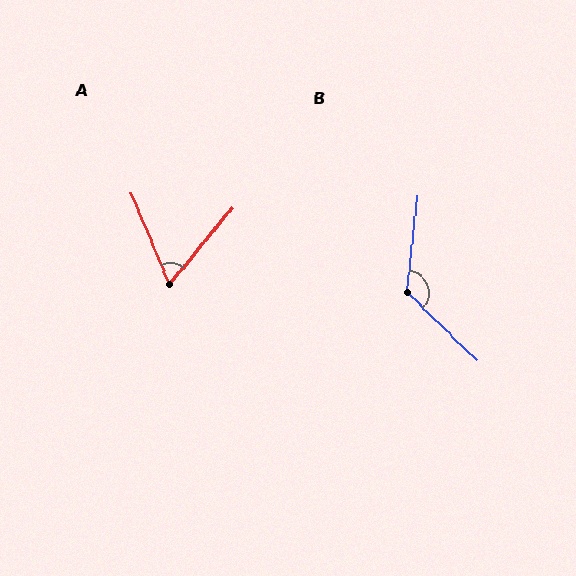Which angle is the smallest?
A, at approximately 62 degrees.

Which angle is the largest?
B, at approximately 128 degrees.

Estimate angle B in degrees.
Approximately 128 degrees.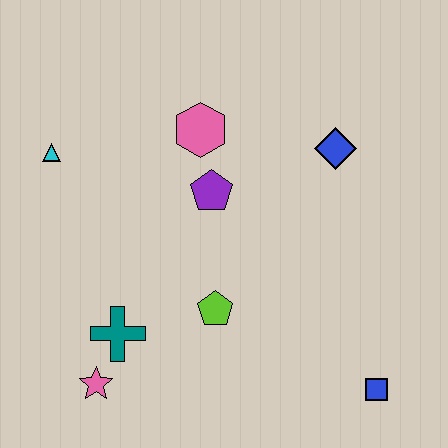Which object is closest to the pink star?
The teal cross is closest to the pink star.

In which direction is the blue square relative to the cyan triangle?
The blue square is to the right of the cyan triangle.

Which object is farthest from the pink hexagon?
The blue square is farthest from the pink hexagon.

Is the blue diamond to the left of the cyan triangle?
No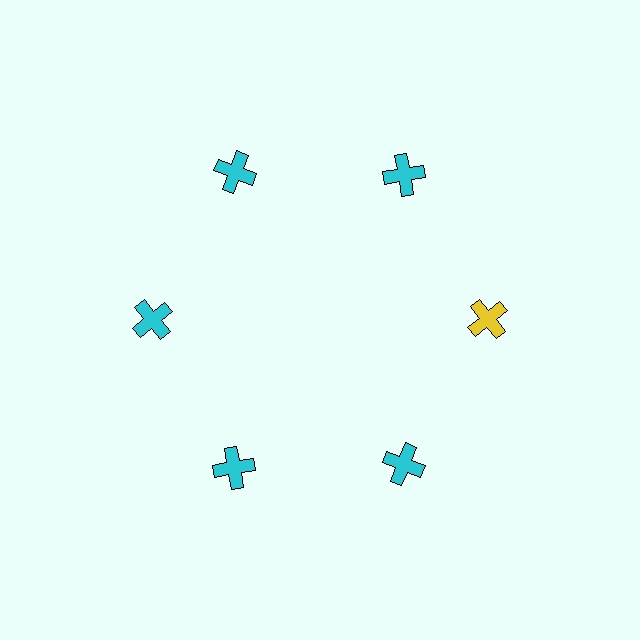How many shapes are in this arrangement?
There are 6 shapes arranged in a ring pattern.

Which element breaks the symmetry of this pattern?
The yellow cross at roughly the 3 o'clock position breaks the symmetry. All other shapes are cyan crosses.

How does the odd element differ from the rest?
It has a different color: yellow instead of cyan.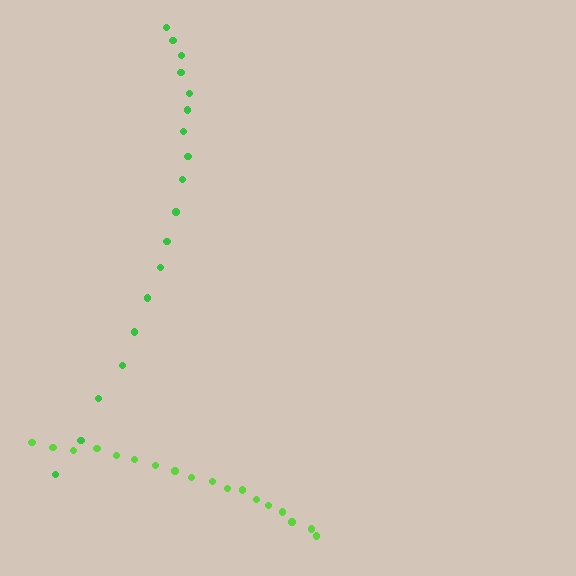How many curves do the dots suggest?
There are 2 distinct paths.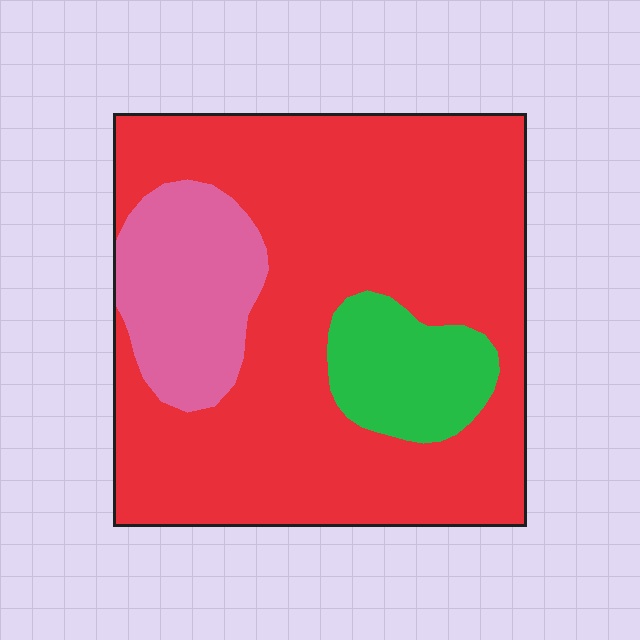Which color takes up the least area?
Green, at roughly 10%.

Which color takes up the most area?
Red, at roughly 75%.